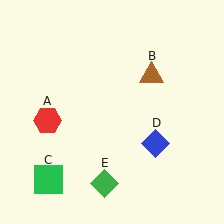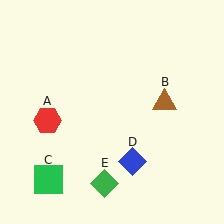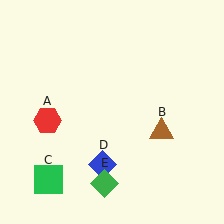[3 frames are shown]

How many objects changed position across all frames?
2 objects changed position: brown triangle (object B), blue diamond (object D).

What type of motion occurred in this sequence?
The brown triangle (object B), blue diamond (object D) rotated clockwise around the center of the scene.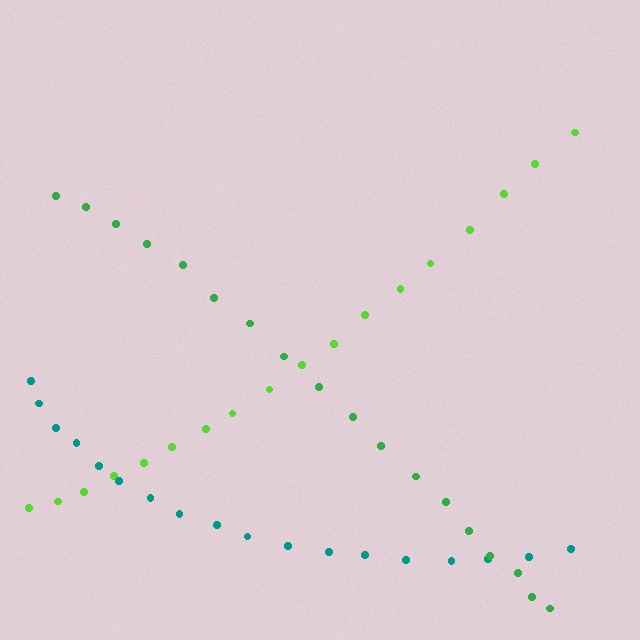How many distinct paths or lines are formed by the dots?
There are 3 distinct paths.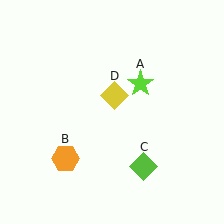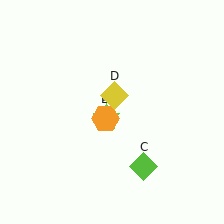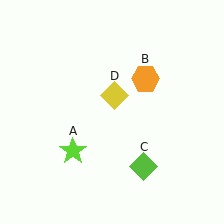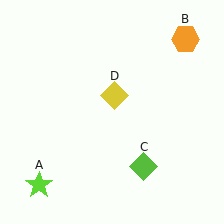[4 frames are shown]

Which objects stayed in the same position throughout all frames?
Lime diamond (object C) and yellow diamond (object D) remained stationary.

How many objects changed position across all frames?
2 objects changed position: lime star (object A), orange hexagon (object B).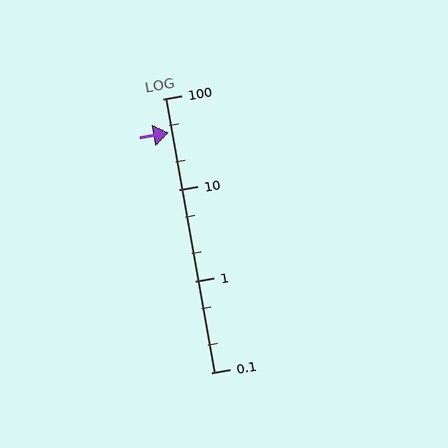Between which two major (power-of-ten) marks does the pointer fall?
The pointer is between 10 and 100.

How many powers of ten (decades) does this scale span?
The scale spans 3 decades, from 0.1 to 100.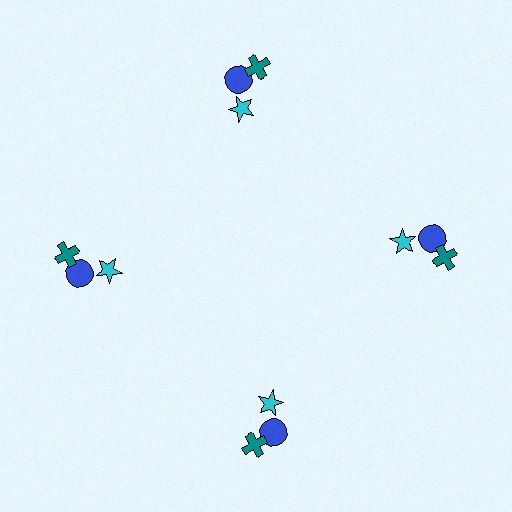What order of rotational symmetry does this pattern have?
This pattern has 4-fold rotational symmetry.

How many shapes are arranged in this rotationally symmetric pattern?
There are 12 shapes, arranged in 4 groups of 3.